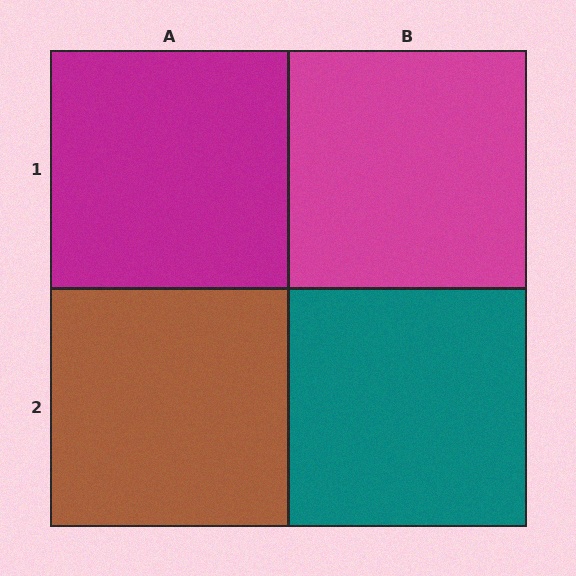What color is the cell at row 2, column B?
Teal.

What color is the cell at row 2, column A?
Brown.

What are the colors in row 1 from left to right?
Magenta, magenta.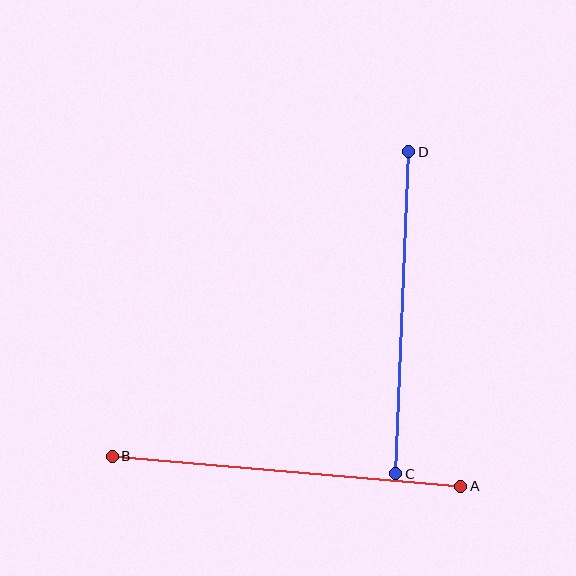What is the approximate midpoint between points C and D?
The midpoint is at approximately (402, 313) pixels.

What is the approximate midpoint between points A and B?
The midpoint is at approximately (287, 471) pixels.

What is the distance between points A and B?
The distance is approximately 350 pixels.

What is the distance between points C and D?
The distance is approximately 322 pixels.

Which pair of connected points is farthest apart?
Points A and B are farthest apart.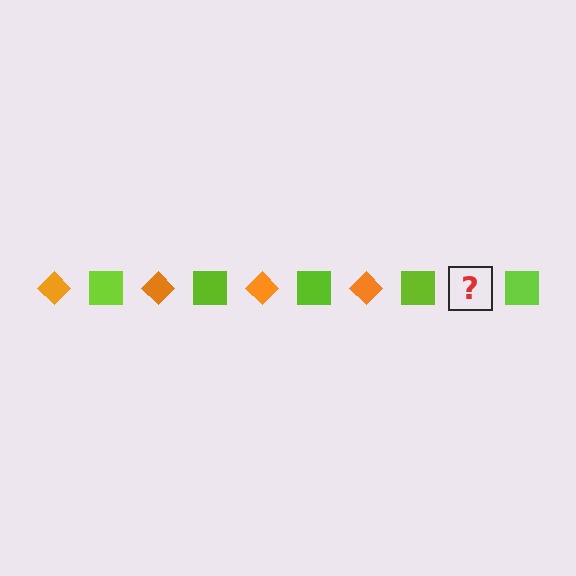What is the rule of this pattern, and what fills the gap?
The rule is that the pattern alternates between orange diamond and lime square. The gap should be filled with an orange diamond.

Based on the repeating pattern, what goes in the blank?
The blank should be an orange diamond.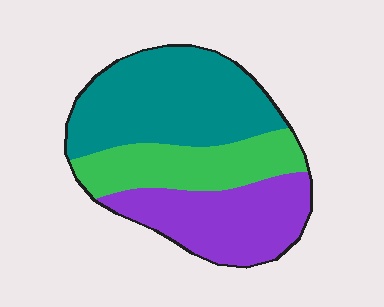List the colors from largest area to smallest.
From largest to smallest: teal, purple, green.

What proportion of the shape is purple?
Purple covers 31% of the shape.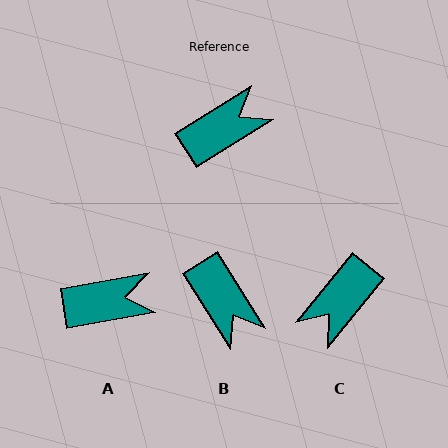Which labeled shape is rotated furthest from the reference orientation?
C, about 161 degrees away.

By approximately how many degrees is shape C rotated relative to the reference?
Approximately 161 degrees clockwise.